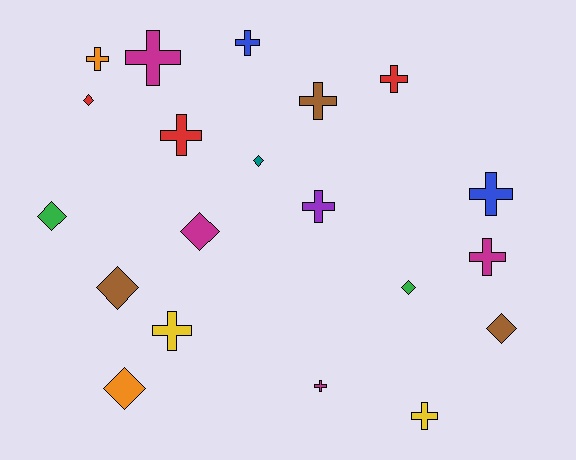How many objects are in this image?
There are 20 objects.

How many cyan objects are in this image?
There are no cyan objects.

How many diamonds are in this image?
There are 8 diamonds.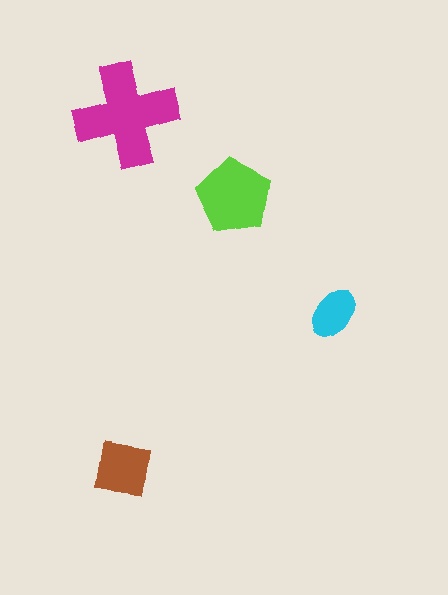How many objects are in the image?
There are 4 objects in the image.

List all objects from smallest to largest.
The cyan ellipse, the brown square, the lime pentagon, the magenta cross.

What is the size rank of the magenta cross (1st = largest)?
1st.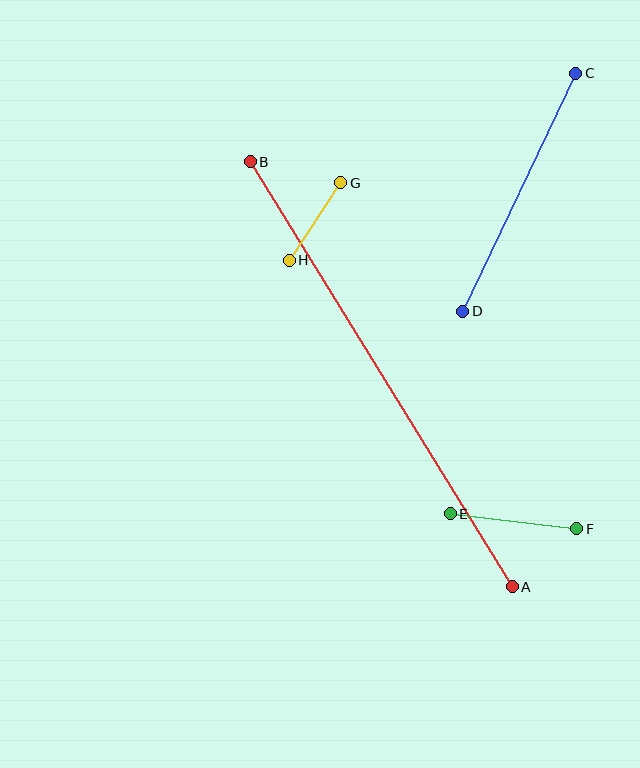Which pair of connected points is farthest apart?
Points A and B are farthest apart.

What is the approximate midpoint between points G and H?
The midpoint is at approximately (315, 221) pixels.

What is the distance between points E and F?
The distance is approximately 128 pixels.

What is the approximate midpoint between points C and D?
The midpoint is at approximately (519, 192) pixels.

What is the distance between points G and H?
The distance is approximately 93 pixels.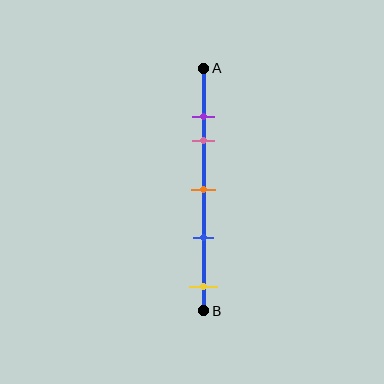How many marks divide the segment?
There are 5 marks dividing the segment.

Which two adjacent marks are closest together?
The purple and pink marks are the closest adjacent pair.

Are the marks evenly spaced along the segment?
No, the marks are not evenly spaced.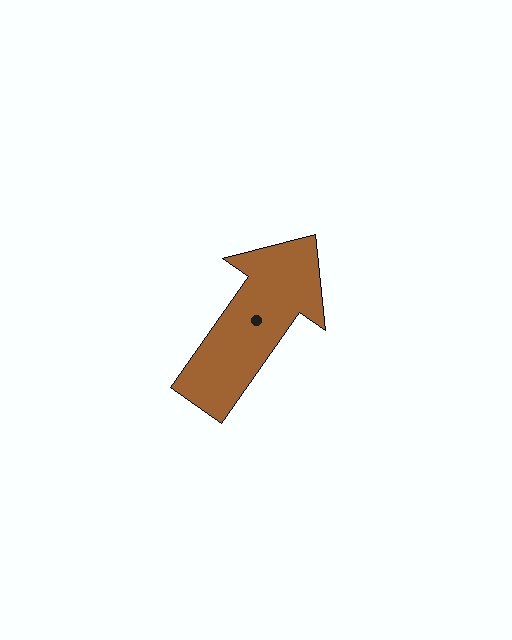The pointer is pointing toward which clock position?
Roughly 1 o'clock.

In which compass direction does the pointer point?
Northeast.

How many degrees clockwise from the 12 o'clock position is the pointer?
Approximately 35 degrees.